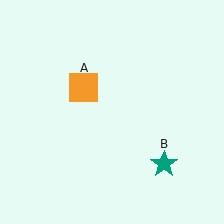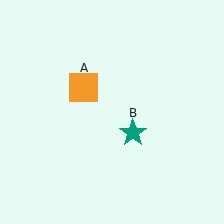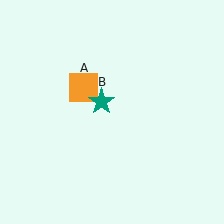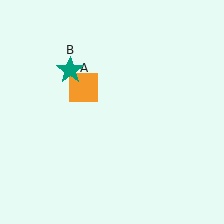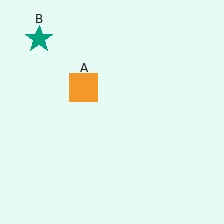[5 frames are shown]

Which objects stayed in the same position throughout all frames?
Orange square (object A) remained stationary.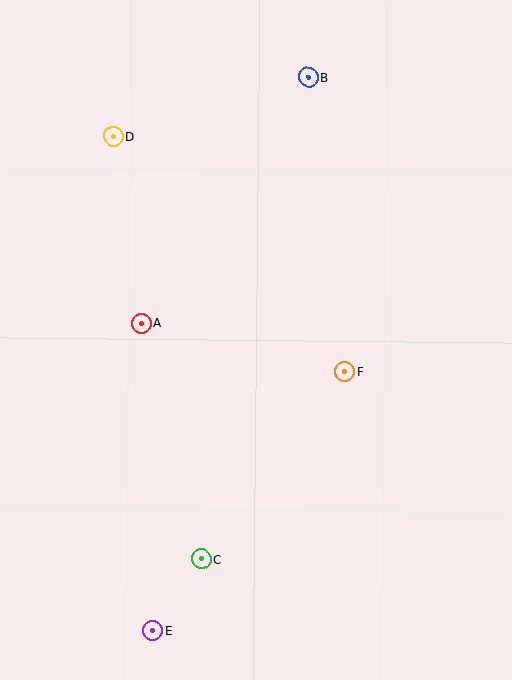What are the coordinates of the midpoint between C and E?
The midpoint between C and E is at (177, 595).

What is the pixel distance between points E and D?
The distance between E and D is 496 pixels.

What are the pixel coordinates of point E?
Point E is at (153, 631).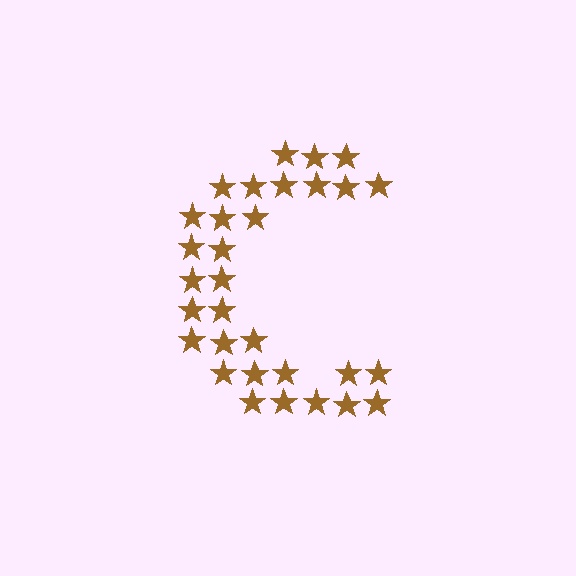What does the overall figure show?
The overall figure shows the letter C.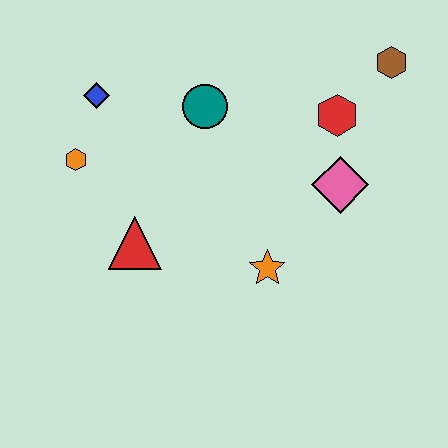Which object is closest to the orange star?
The pink diamond is closest to the orange star.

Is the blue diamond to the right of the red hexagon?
No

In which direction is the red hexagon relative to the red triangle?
The red hexagon is to the right of the red triangle.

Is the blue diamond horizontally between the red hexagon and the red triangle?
No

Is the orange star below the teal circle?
Yes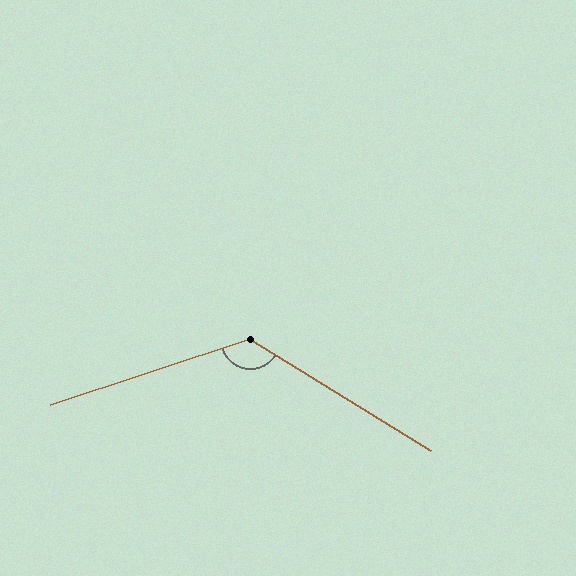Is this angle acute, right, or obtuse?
It is obtuse.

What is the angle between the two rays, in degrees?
Approximately 130 degrees.